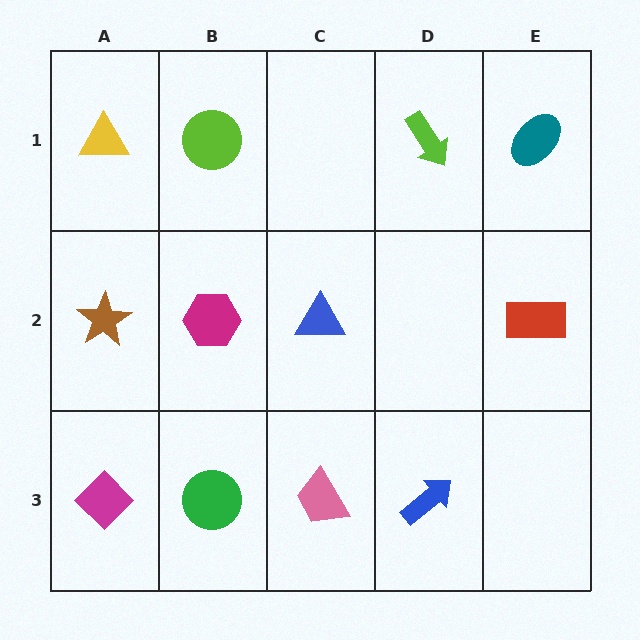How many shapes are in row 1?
4 shapes.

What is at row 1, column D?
A lime arrow.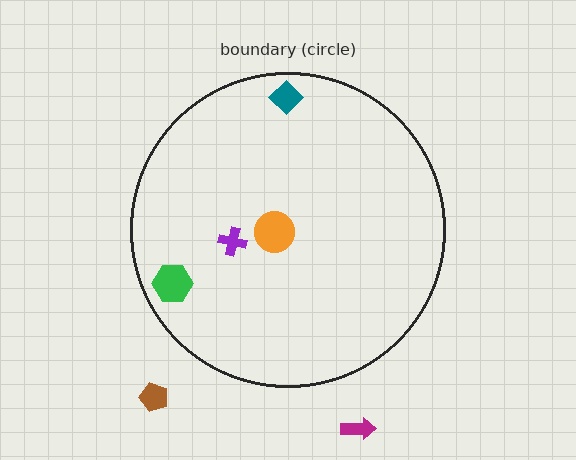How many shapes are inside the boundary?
4 inside, 2 outside.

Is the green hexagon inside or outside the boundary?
Inside.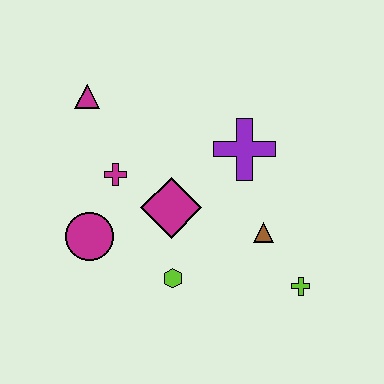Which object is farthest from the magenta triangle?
The lime cross is farthest from the magenta triangle.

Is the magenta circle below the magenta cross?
Yes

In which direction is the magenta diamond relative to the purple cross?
The magenta diamond is to the left of the purple cross.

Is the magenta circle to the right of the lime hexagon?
No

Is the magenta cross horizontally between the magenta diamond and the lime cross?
No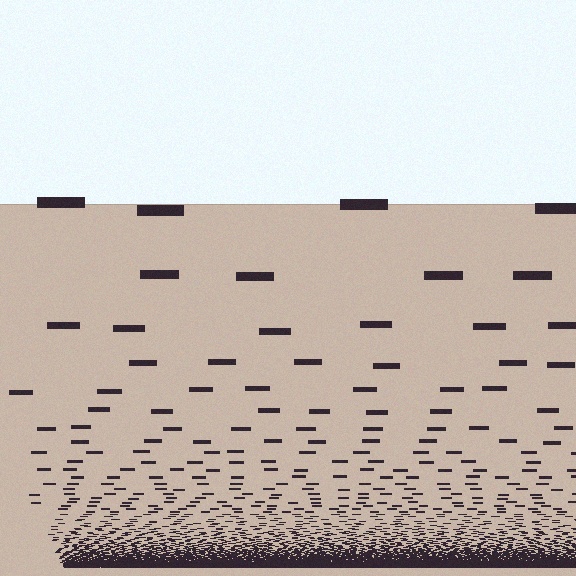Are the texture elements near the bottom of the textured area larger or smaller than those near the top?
Smaller. The gradient is inverted — elements near the bottom are smaller and denser.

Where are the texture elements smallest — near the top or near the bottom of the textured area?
Near the bottom.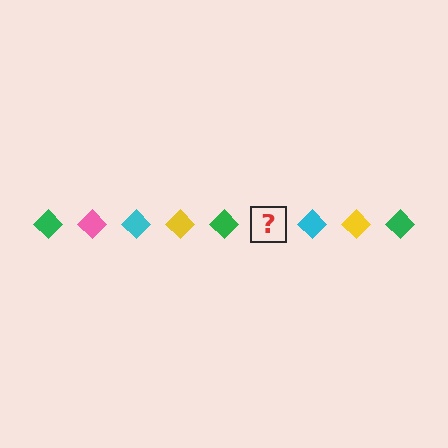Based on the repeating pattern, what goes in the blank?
The blank should be a pink diamond.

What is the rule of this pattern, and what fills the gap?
The rule is that the pattern cycles through green, pink, cyan, yellow diamonds. The gap should be filled with a pink diamond.